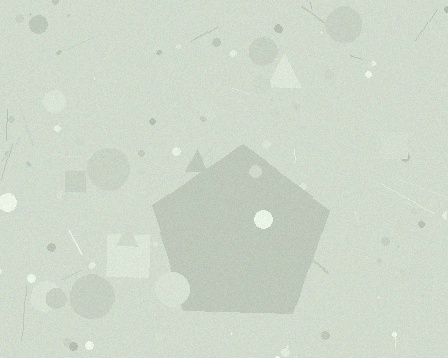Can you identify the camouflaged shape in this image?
The camouflaged shape is a pentagon.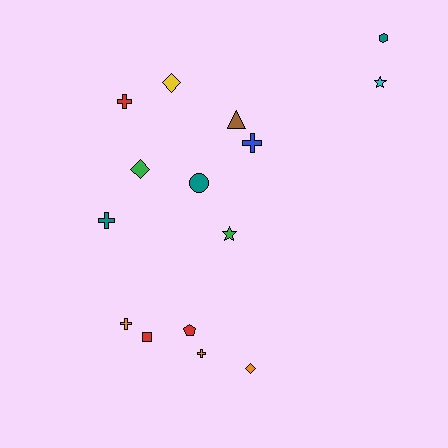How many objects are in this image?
There are 15 objects.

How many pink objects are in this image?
There are no pink objects.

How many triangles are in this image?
There is 1 triangle.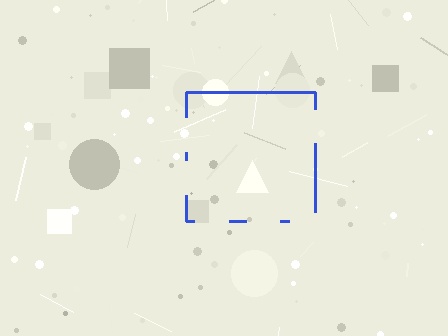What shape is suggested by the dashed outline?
The dashed outline suggests a square.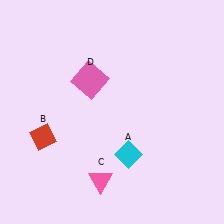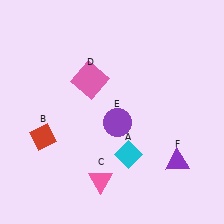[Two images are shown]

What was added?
A purple circle (E), a purple triangle (F) were added in Image 2.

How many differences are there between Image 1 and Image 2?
There are 2 differences between the two images.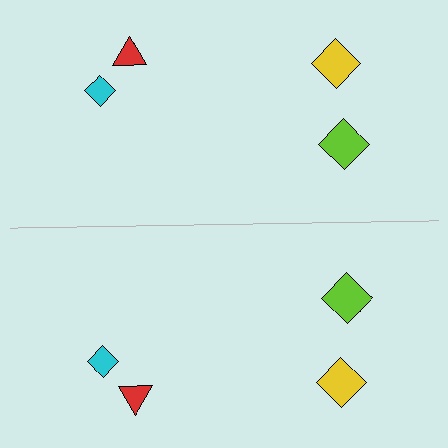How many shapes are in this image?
There are 8 shapes in this image.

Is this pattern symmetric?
Yes, this pattern has bilateral (reflection) symmetry.